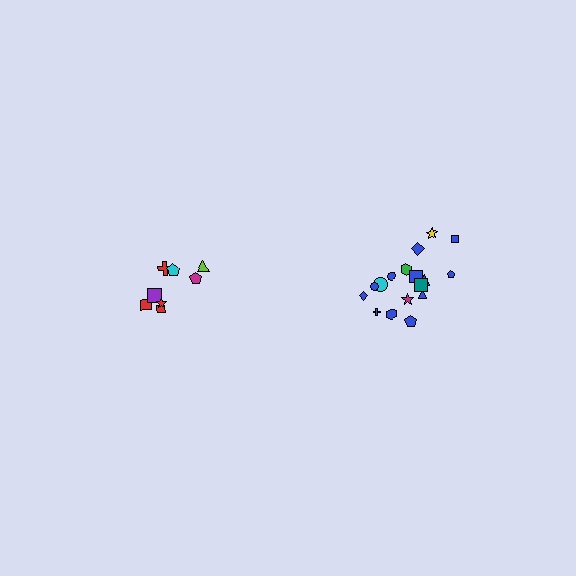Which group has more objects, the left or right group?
The right group.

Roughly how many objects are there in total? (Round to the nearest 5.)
Roughly 25 objects in total.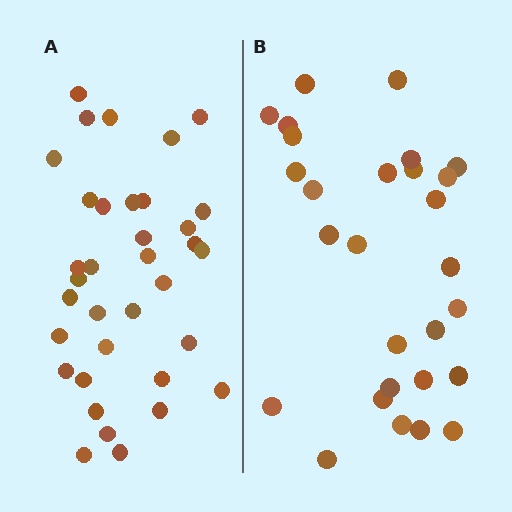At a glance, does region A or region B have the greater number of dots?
Region A (the left region) has more dots.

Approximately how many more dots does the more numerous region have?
Region A has roughly 8 or so more dots than region B.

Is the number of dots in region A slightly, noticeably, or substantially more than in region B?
Region A has noticeably more, but not dramatically so. The ratio is roughly 1.2 to 1.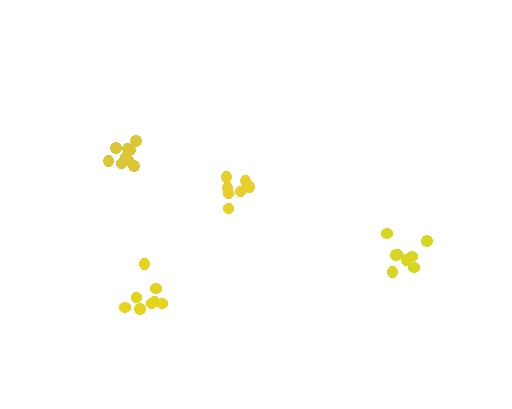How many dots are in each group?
Group 1: 8 dots, Group 2: 9 dots, Group 3: 8 dots, Group 4: 7 dots (32 total).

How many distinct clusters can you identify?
There are 4 distinct clusters.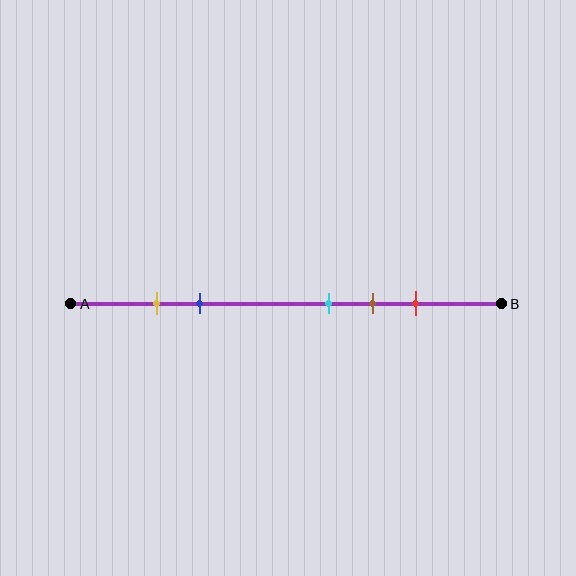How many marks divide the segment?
There are 5 marks dividing the segment.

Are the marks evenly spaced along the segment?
No, the marks are not evenly spaced.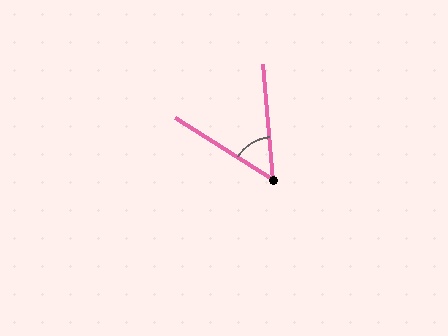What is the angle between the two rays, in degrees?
Approximately 53 degrees.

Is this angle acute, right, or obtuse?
It is acute.